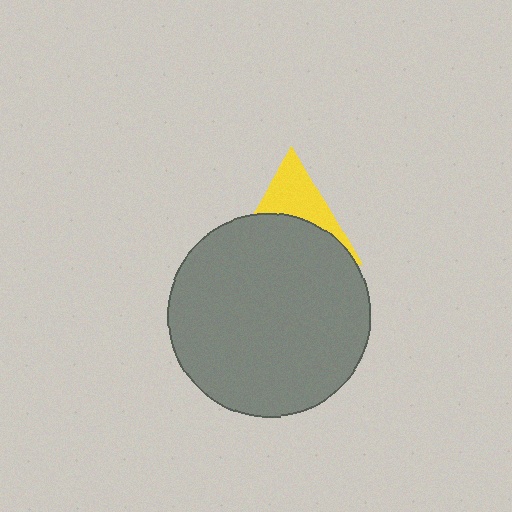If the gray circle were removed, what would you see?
You would see the complete yellow triangle.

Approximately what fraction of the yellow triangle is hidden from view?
Roughly 60% of the yellow triangle is hidden behind the gray circle.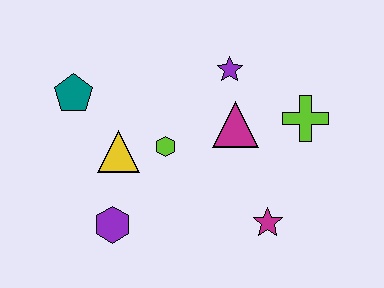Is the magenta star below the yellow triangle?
Yes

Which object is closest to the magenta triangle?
The purple star is closest to the magenta triangle.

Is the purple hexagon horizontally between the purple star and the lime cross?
No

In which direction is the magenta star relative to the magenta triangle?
The magenta star is below the magenta triangle.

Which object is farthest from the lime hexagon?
The lime cross is farthest from the lime hexagon.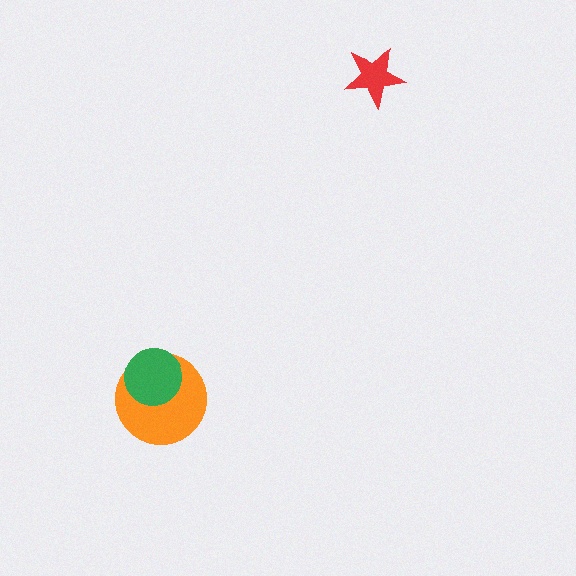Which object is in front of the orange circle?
The green circle is in front of the orange circle.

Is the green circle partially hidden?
No, no other shape covers it.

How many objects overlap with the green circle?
1 object overlaps with the green circle.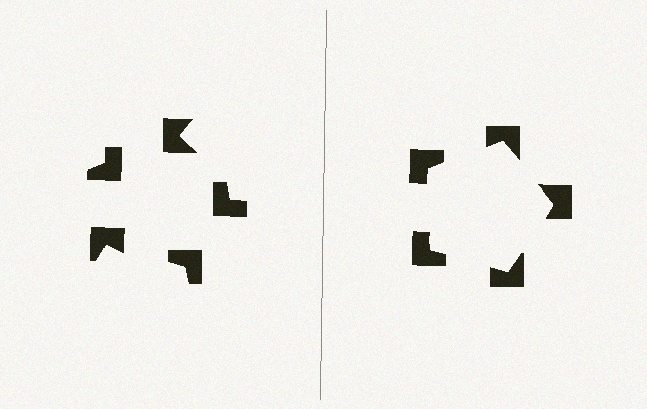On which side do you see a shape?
An illusory pentagon appears on the right side. On the left side the wedge cuts are rotated, so no coherent shape forms.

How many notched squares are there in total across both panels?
10 — 5 on each side.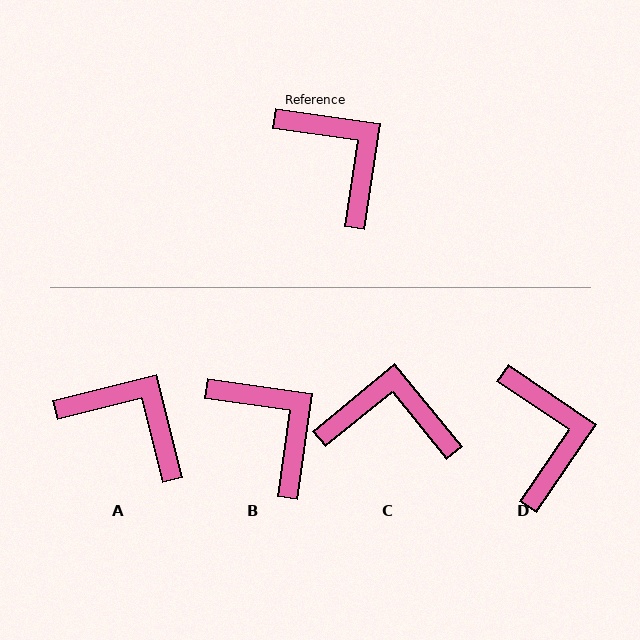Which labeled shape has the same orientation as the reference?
B.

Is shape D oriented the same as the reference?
No, it is off by about 26 degrees.